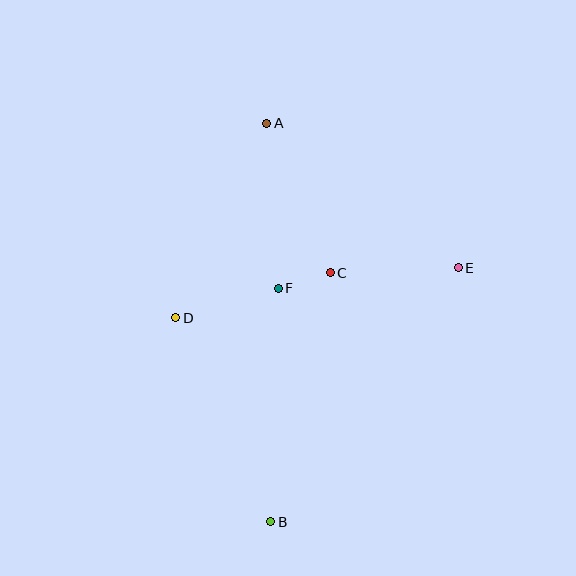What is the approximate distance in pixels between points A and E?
The distance between A and E is approximately 240 pixels.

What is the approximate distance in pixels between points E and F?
The distance between E and F is approximately 181 pixels.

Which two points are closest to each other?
Points C and F are closest to each other.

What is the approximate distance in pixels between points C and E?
The distance between C and E is approximately 128 pixels.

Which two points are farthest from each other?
Points A and B are farthest from each other.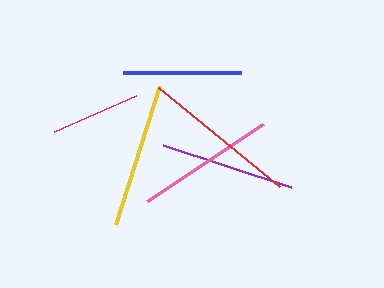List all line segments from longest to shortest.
From longest to shortest: red, yellow, pink, purple, blue, magenta.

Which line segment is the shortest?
The magenta line is the shortest at approximately 90 pixels.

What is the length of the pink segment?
The pink segment is approximately 139 pixels long.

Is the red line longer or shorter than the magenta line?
The red line is longer than the magenta line.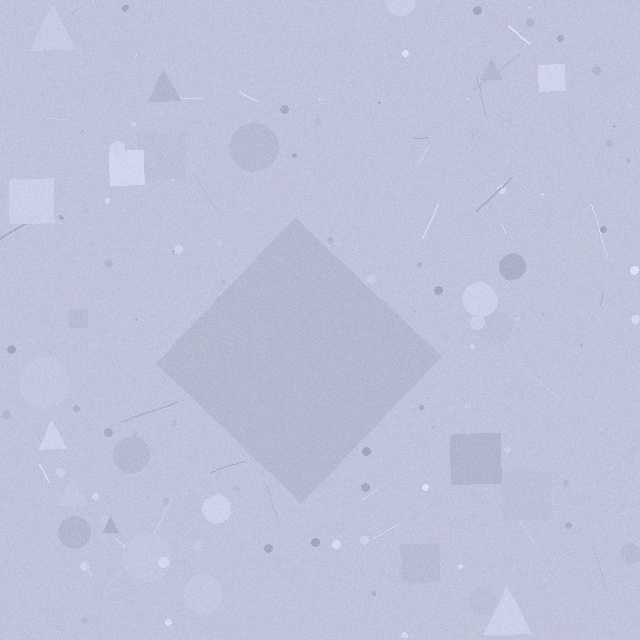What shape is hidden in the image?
A diamond is hidden in the image.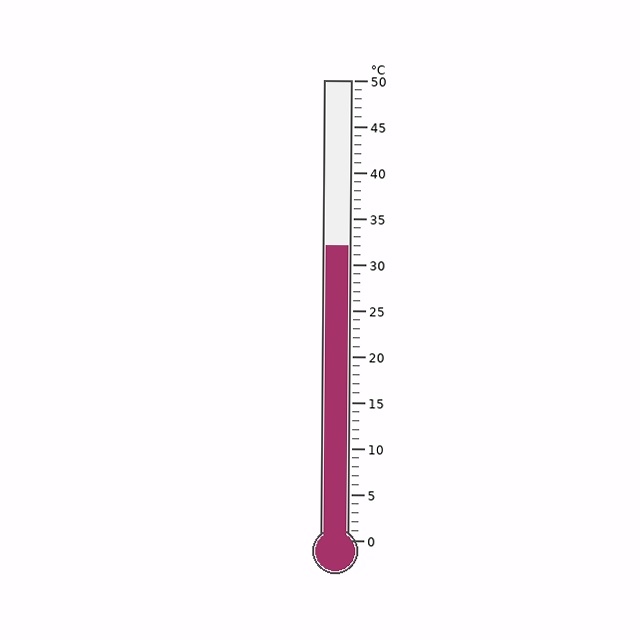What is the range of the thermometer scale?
The thermometer scale ranges from 0°C to 50°C.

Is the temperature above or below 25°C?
The temperature is above 25°C.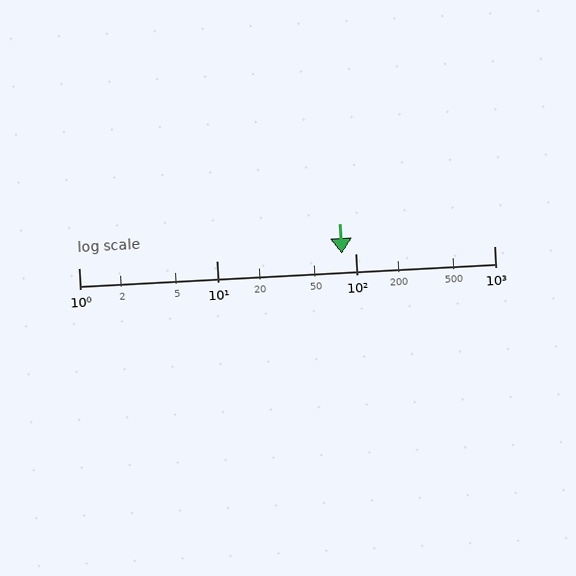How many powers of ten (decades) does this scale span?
The scale spans 3 decades, from 1 to 1000.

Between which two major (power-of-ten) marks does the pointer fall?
The pointer is between 10 and 100.